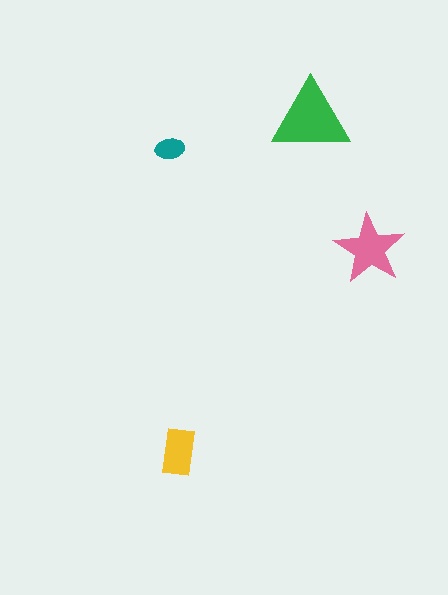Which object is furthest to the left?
The teal ellipse is leftmost.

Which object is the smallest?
The teal ellipse.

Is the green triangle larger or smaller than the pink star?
Larger.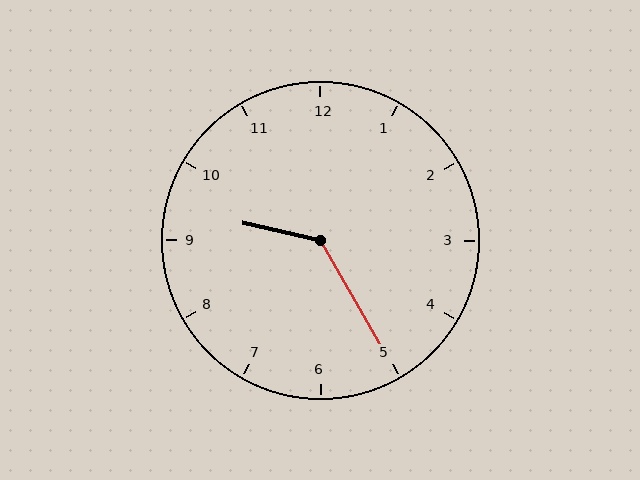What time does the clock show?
9:25.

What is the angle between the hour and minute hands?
Approximately 132 degrees.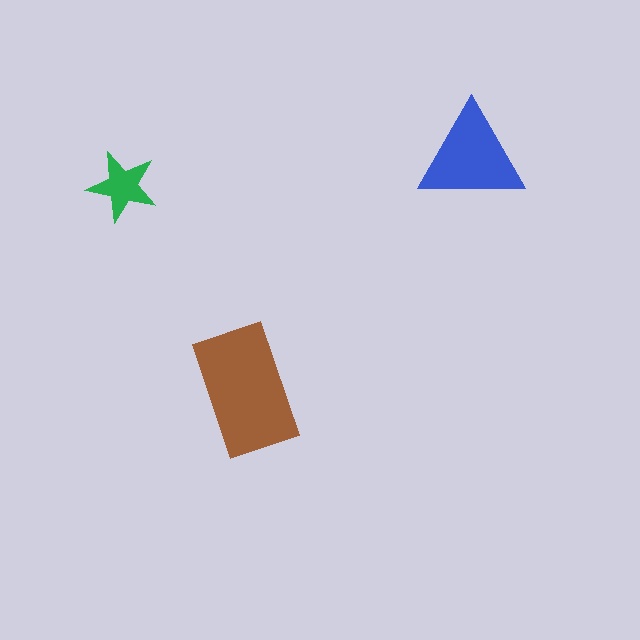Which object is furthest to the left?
The green star is leftmost.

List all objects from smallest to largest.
The green star, the blue triangle, the brown rectangle.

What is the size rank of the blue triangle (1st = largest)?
2nd.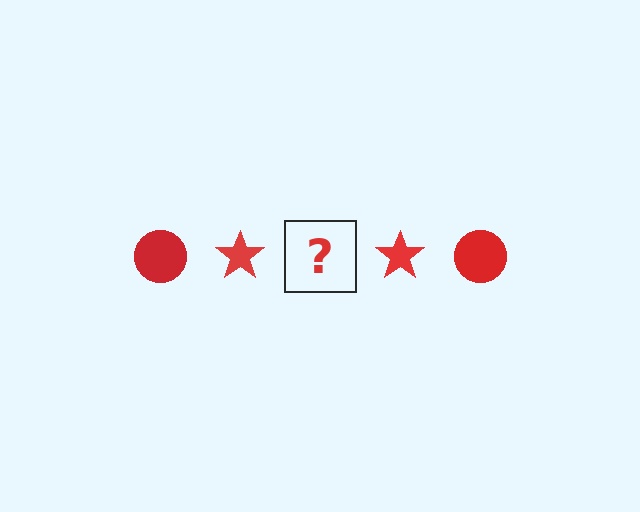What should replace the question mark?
The question mark should be replaced with a red circle.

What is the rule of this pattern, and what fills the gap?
The rule is that the pattern cycles through circle, star shapes in red. The gap should be filled with a red circle.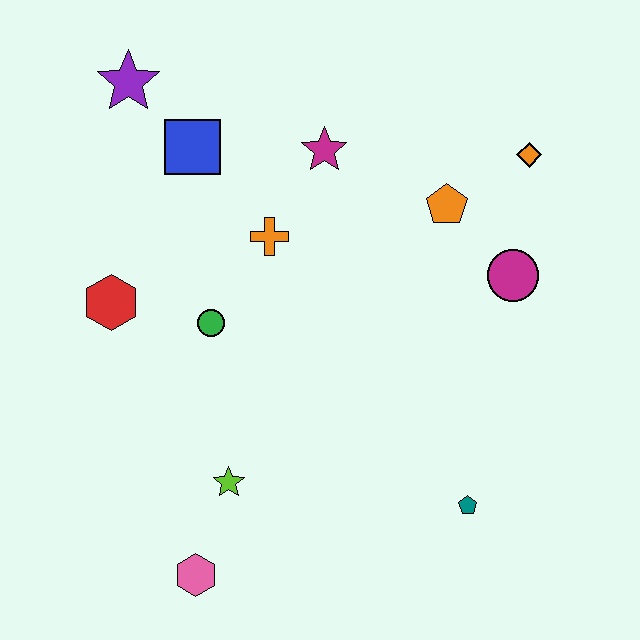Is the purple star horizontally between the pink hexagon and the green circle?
No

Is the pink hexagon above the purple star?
No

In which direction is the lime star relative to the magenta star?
The lime star is below the magenta star.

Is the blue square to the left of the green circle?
Yes